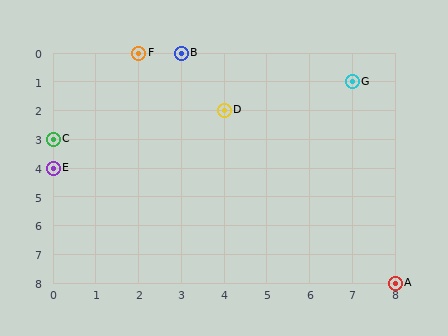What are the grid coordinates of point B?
Point B is at grid coordinates (3, 0).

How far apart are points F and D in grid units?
Points F and D are 2 columns and 2 rows apart (about 2.8 grid units diagonally).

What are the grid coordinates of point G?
Point G is at grid coordinates (7, 1).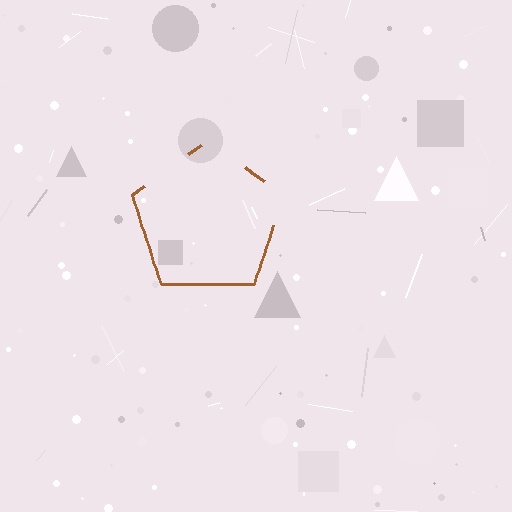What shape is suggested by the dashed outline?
The dashed outline suggests a pentagon.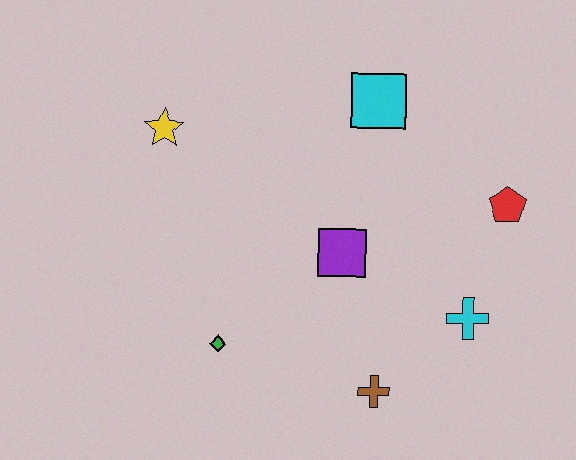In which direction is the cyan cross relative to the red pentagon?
The cyan cross is below the red pentagon.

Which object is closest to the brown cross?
The cyan cross is closest to the brown cross.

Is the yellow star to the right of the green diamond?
No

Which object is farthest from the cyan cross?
The yellow star is farthest from the cyan cross.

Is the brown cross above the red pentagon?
No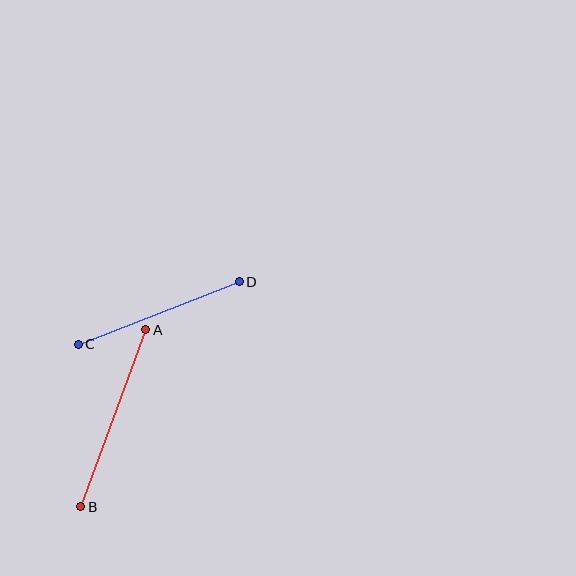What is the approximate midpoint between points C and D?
The midpoint is at approximately (159, 313) pixels.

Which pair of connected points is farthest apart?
Points A and B are farthest apart.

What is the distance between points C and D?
The distance is approximately 173 pixels.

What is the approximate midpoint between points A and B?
The midpoint is at approximately (113, 418) pixels.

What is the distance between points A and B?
The distance is approximately 188 pixels.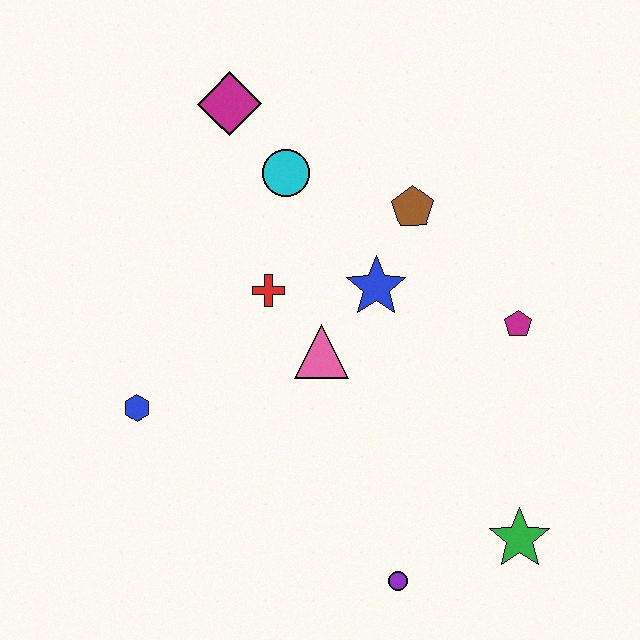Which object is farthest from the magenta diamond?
The green star is farthest from the magenta diamond.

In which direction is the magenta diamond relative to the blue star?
The magenta diamond is above the blue star.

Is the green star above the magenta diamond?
No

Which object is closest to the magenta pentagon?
The blue star is closest to the magenta pentagon.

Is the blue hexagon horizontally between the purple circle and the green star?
No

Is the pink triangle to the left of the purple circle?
Yes